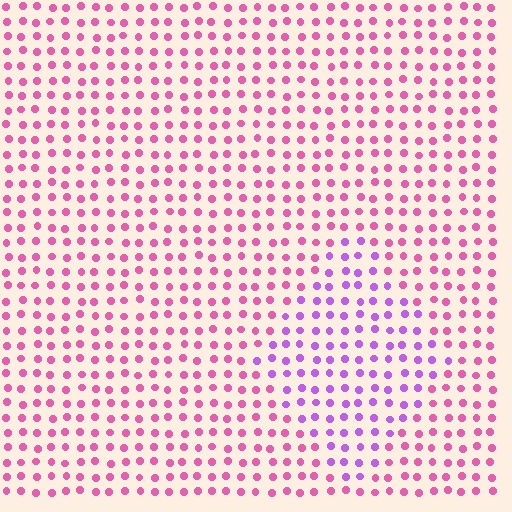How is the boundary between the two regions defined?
The boundary is defined purely by a slight shift in hue (about 42 degrees). Spacing, size, and orientation are identical on both sides.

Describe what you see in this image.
The image is filled with small pink elements in a uniform arrangement. A diamond-shaped region is visible where the elements are tinted to a slightly different hue, forming a subtle color boundary.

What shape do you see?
I see a diamond.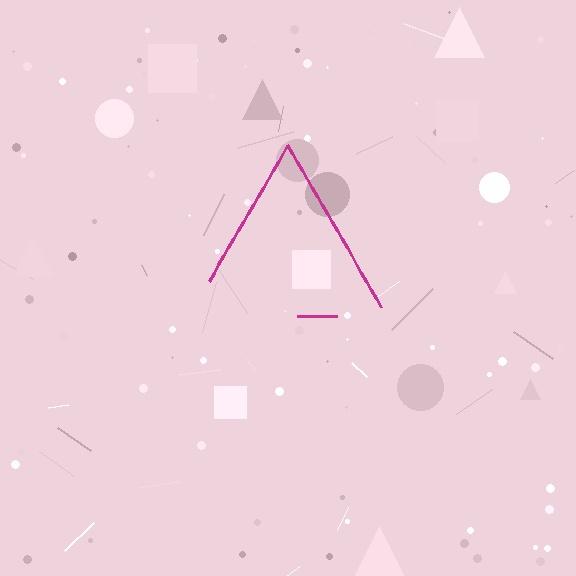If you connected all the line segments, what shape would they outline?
They would outline a triangle.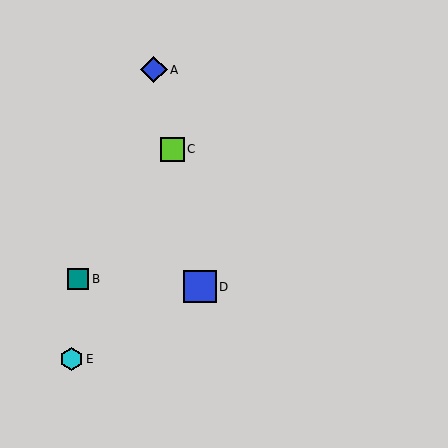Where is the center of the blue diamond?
The center of the blue diamond is at (154, 70).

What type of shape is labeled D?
Shape D is a blue square.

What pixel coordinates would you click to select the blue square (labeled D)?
Click at (200, 287) to select the blue square D.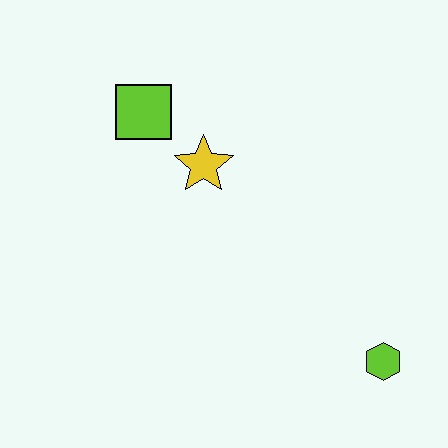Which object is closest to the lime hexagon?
The yellow star is closest to the lime hexagon.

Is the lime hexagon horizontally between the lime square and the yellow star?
No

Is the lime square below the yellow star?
No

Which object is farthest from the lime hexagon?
The lime square is farthest from the lime hexagon.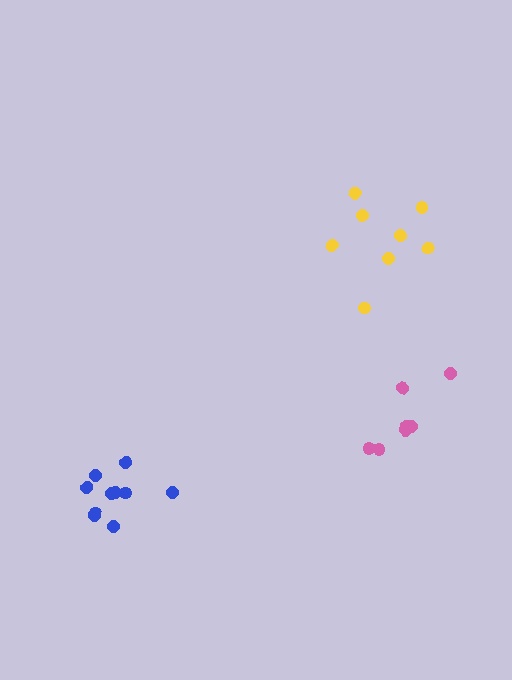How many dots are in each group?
Group 1: 7 dots, Group 2: 8 dots, Group 3: 10 dots (25 total).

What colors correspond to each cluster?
The clusters are colored: pink, yellow, blue.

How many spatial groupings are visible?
There are 3 spatial groupings.